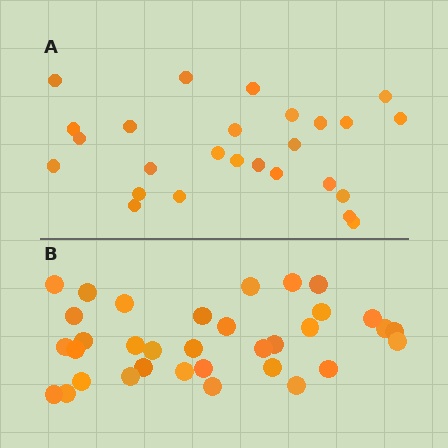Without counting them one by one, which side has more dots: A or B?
Region B (the bottom region) has more dots.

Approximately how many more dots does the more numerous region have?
Region B has roughly 8 or so more dots than region A.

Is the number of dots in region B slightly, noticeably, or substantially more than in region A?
Region B has noticeably more, but not dramatically so. The ratio is roughly 1.3 to 1.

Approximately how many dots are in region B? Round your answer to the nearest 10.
About 30 dots. (The exact count is 34, which rounds to 30.)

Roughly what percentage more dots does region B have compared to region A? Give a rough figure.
About 30% more.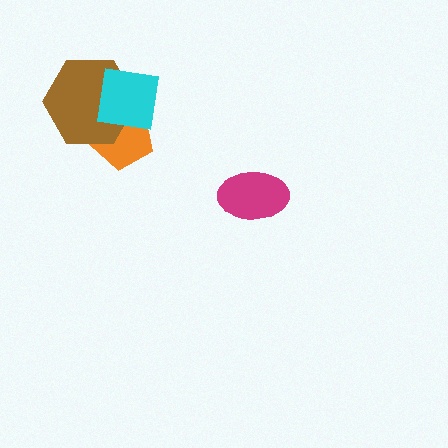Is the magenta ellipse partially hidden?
No, no other shape covers it.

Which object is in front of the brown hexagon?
The cyan square is in front of the brown hexagon.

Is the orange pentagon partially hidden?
Yes, it is partially covered by another shape.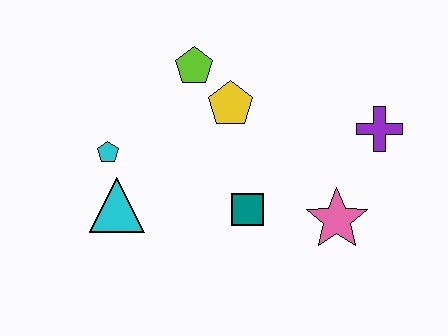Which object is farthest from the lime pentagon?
The pink star is farthest from the lime pentagon.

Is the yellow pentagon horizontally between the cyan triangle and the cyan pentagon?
No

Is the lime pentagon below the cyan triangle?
No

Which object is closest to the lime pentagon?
The yellow pentagon is closest to the lime pentagon.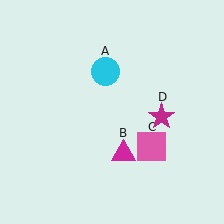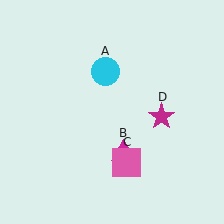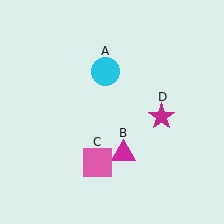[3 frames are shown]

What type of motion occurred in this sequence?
The pink square (object C) rotated clockwise around the center of the scene.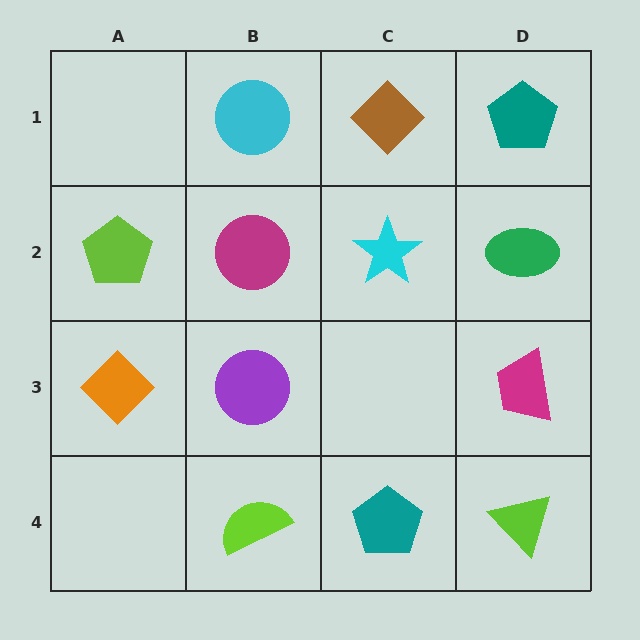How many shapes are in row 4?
3 shapes.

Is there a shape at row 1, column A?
No, that cell is empty.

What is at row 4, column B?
A lime semicircle.